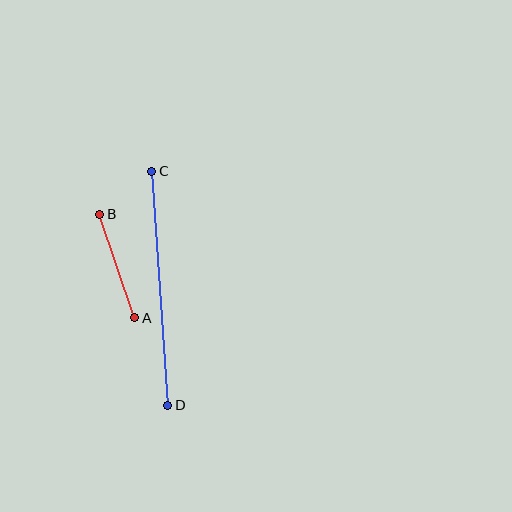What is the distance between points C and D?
The distance is approximately 235 pixels.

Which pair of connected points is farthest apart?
Points C and D are farthest apart.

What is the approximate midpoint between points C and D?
The midpoint is at approximately (160, 288) pixels.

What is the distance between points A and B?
The distance is approximately 110 pixels.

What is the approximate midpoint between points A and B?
The midpoint is at approximately (117, 266) pixels.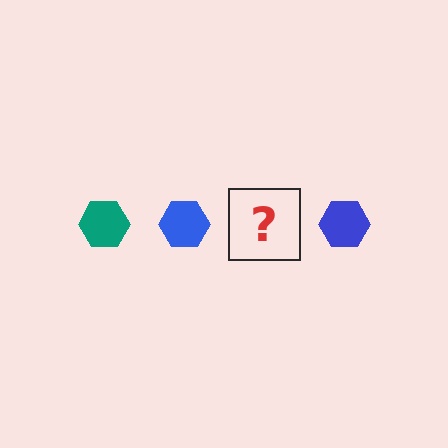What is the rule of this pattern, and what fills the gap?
The rule is that the pattern cycles through teal, blue hexagons. The gap should be filled with a teal hexagon.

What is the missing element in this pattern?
The missing element is a teal hexagon.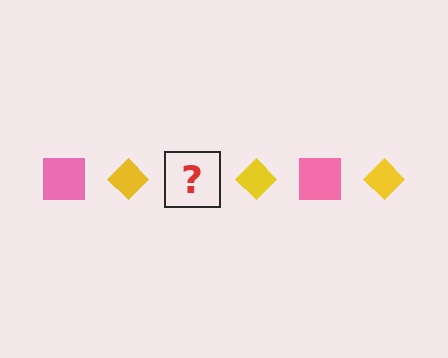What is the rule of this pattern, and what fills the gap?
The rule is that the pattern alternates between pink square and yellow diamond. The gap should be filled with a pink square.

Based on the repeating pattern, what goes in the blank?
The blank should be a pink square.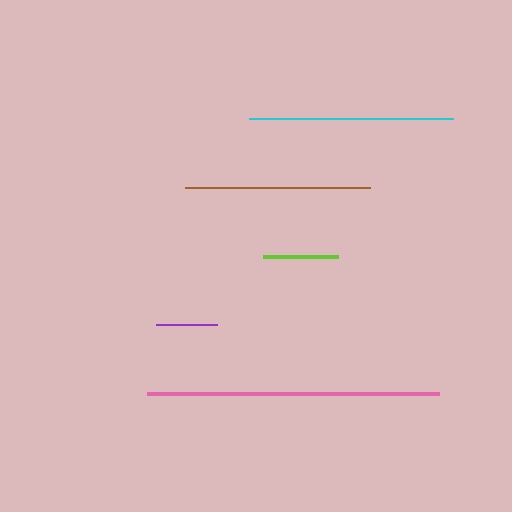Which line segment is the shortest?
The purple line is the shortest at approximately 60 pixels.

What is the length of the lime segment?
The lime segment is approximately 75 pixels long.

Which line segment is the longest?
The pink line is the longest at approximately 291 pixels.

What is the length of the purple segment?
The purple segment is approximately 60 pixels long.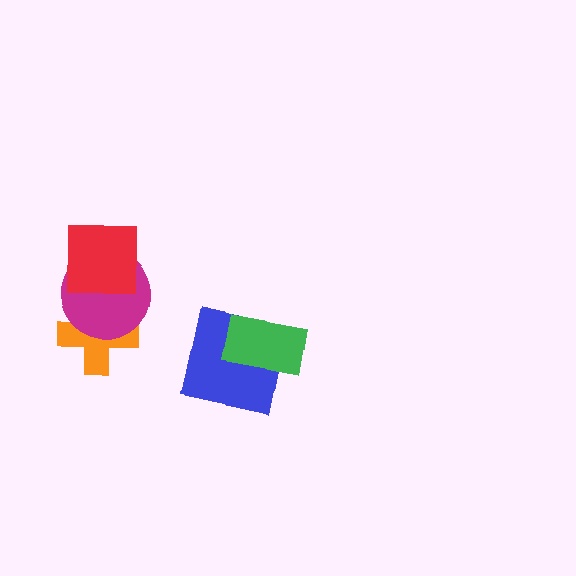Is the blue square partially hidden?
Yes, it is partially covered by another shape.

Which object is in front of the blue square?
The green rectangle is in front of the blue square.